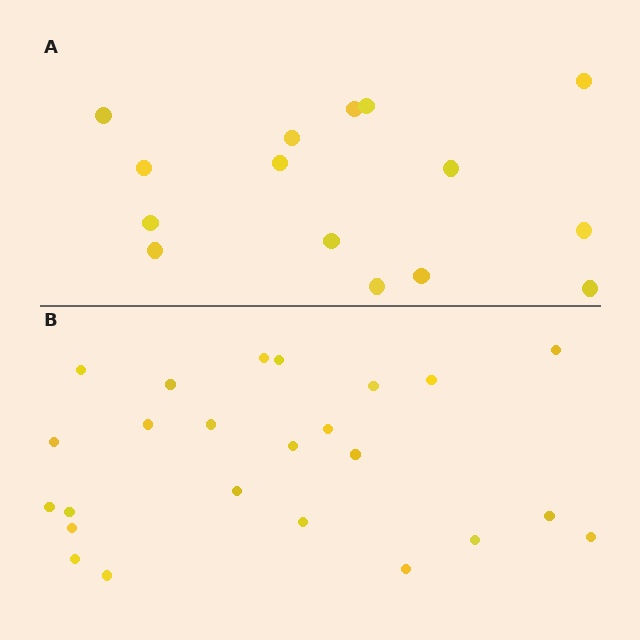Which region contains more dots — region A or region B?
Region B (the bottom region) has more dots.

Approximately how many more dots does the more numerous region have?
Region B has roughly 8 or so more dots than region A.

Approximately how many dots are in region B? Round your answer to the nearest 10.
About 20 dots. (The exact count is 24, which rounds to 20.)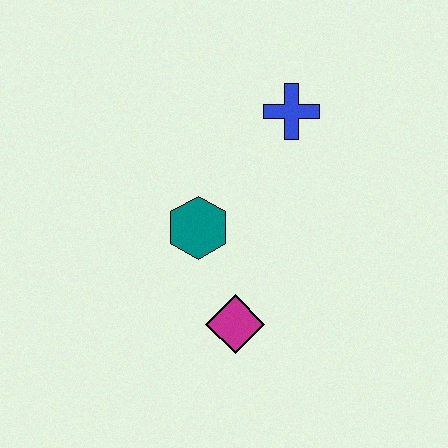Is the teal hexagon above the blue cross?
No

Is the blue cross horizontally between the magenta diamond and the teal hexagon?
No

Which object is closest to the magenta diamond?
The teal hexagon is closest to the magenta diamond.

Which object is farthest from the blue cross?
The magenta diamond is farthest from the blue cross.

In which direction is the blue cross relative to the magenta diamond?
The blue cross is above the magenta diamond.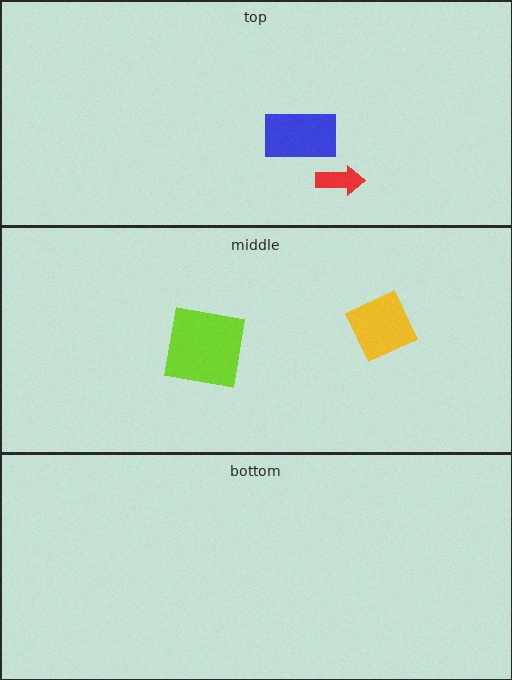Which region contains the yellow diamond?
The middle region.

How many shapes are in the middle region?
2.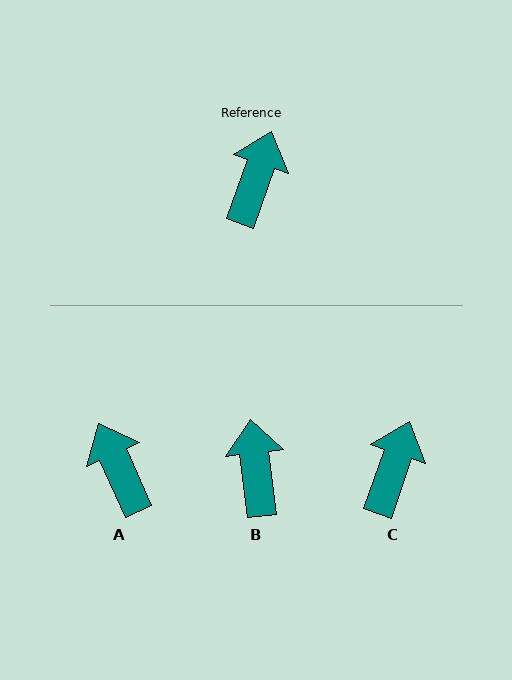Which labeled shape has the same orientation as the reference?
C.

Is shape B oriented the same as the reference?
No, it is off by about 26 degrees.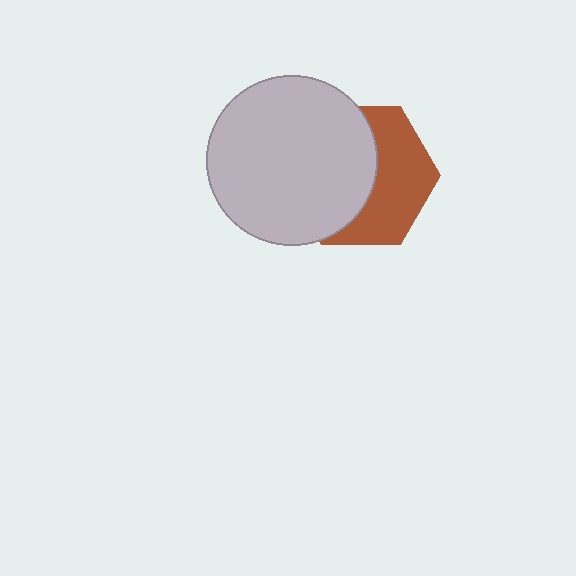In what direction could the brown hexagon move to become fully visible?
The brown hexagon could move right. That would shift it out from behind the light gray circle entirely.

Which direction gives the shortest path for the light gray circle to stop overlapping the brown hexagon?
Moving left gives the shortest separation.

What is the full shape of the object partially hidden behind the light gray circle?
The partially hidden object is a brown hexagon.